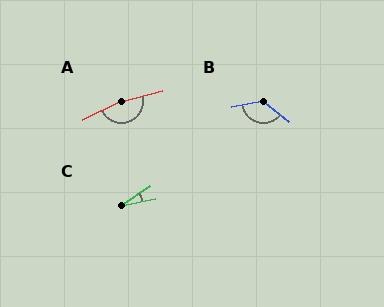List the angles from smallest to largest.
C (23°), B (131°), A (169°).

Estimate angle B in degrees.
Approximately 131 degrees.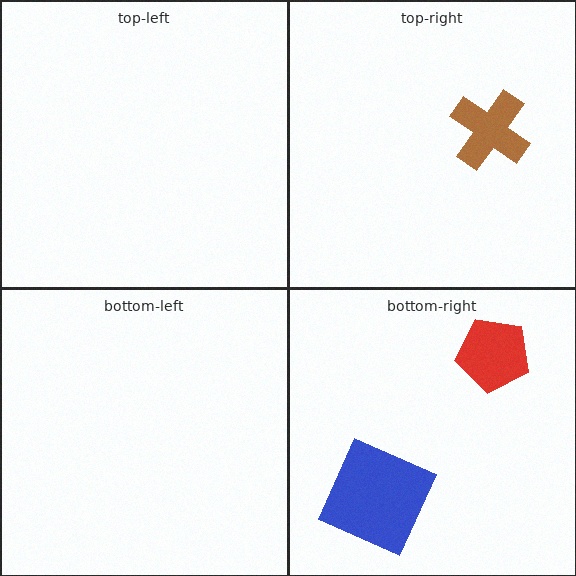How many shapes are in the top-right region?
1.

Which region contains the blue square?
The bottom-right region.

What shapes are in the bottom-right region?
The blue square, the red pentagon.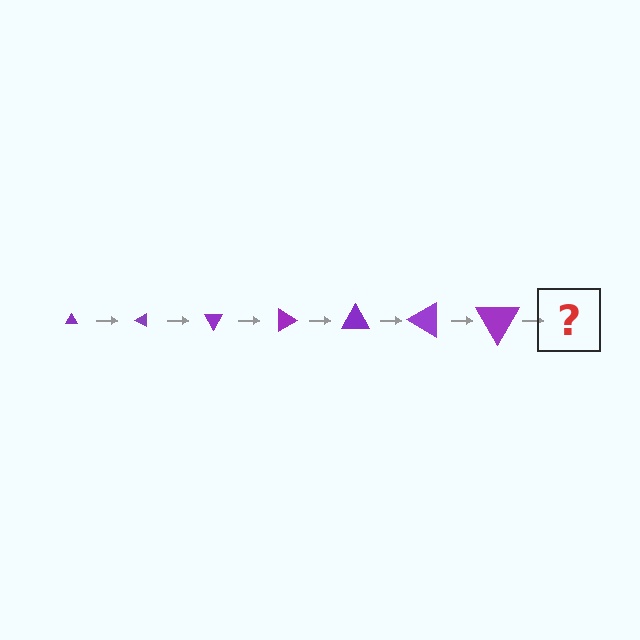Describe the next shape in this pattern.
It should be a triangle, larger than the previous one and rotated 210 degrees from the start.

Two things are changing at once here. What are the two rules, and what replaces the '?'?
The two rules are that the triangle grows larger each step and it rotates 30 degrees each step. The '?' should be a triangle, larger than the previous one and rotated 210 degrees from the start.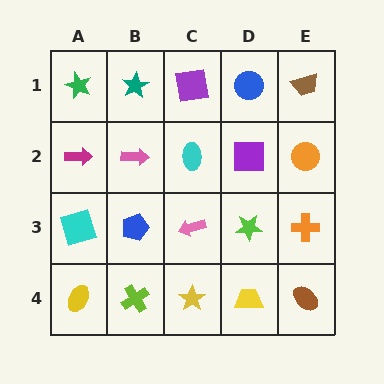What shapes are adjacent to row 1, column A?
A magenta arrow (row 2, column A), a teal star (row 1, column B).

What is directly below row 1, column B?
A pink arrow.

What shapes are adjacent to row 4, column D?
A lime star (row 3, column D), a yellow star (row 4, column C), a brown ellipse (row 4, column E).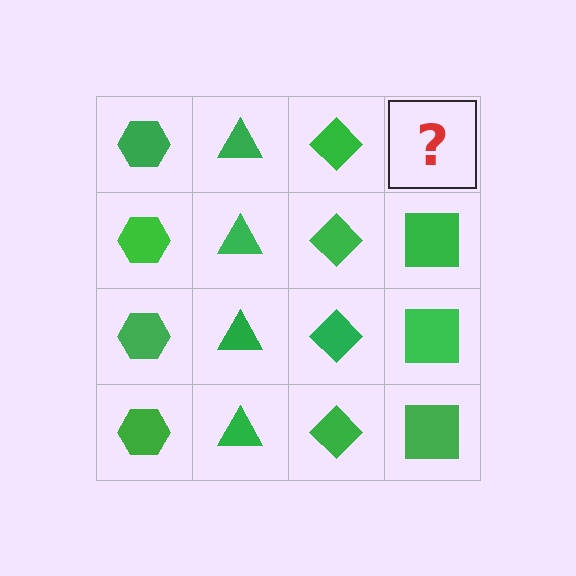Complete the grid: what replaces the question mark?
The question mark should be replaced with a green square.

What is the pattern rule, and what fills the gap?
The rule is that each column has a consistent shape. The gap should be filled with a green square.